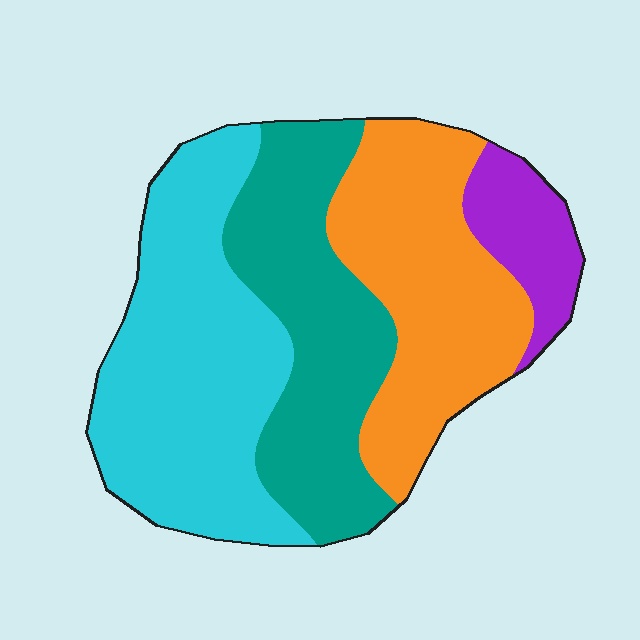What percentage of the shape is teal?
Teal takes up about one quarter (1/4) of the shape.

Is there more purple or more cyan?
Cyan.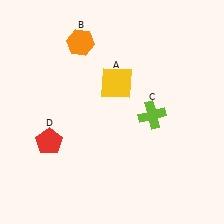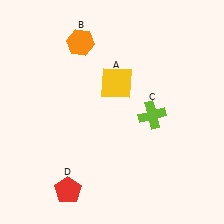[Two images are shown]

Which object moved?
The red pentagon (D) moved down.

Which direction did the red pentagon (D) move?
The red pentagon (D) moved down.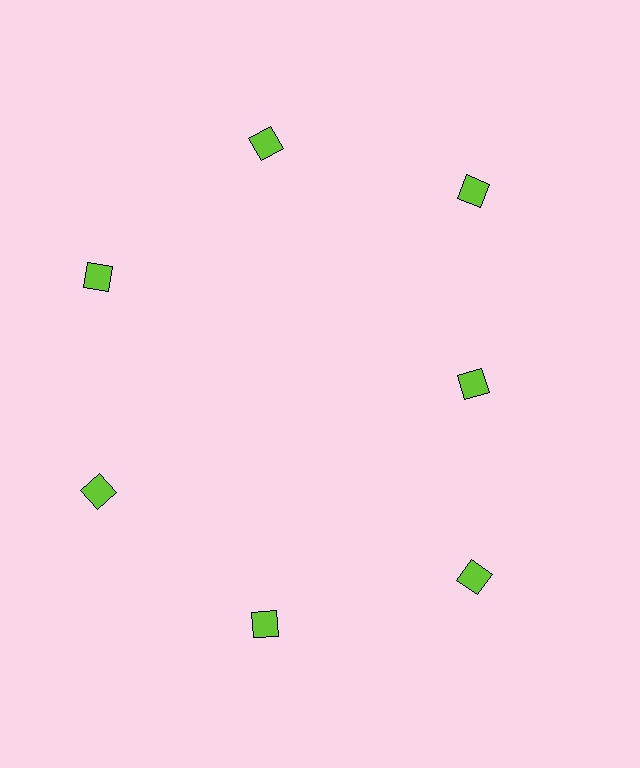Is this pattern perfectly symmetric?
No. The 7 lime diamonds are arranged in a ring, but one element near the 3 o'clock position is pulled inward toward the center, breaking the 7-fold rotational symmetry.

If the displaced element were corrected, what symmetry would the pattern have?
It would have 7-fold rotational symmetry — the pattern would map onto itself every 51 degrees.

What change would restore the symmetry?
The symmetry would be restored by moving it outward, back onto the ring so that all 7 diamonds sit at equal angles and equal distance from the center.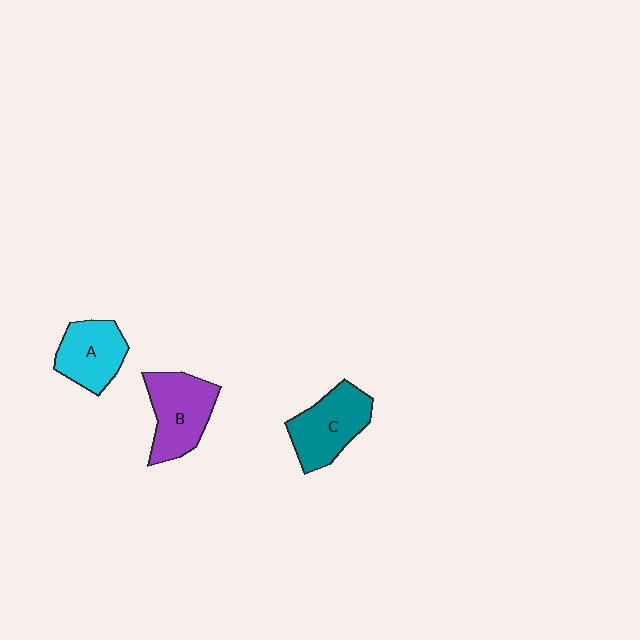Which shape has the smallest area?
Shape A (cyan).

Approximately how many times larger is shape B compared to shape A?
Approximately 1.2 times.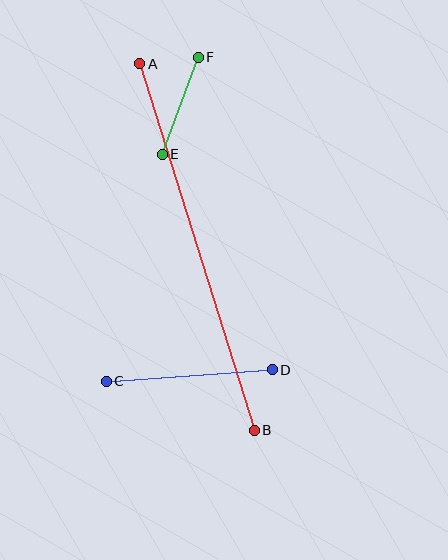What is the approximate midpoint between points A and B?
The midpoint is at approximately (197, 247) pixels.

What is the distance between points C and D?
The distance is approximately 167 pixels.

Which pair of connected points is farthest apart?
Points A and B are farthest apart.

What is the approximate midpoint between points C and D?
The midpoint is at approximately (189, 376) pixels.